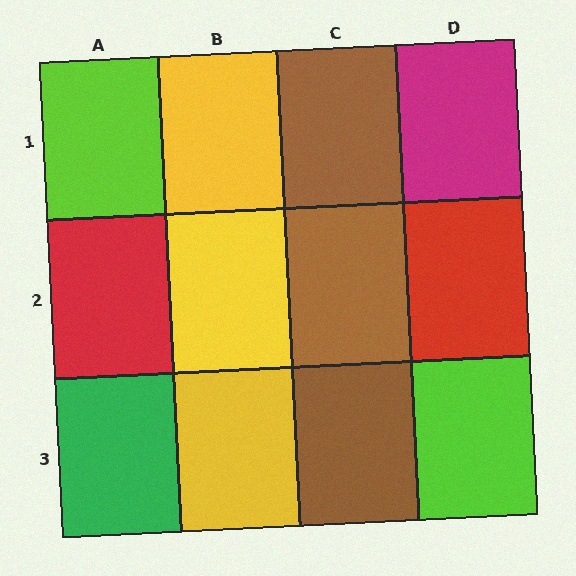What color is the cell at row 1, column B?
Yellow.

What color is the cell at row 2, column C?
Brown.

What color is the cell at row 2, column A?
Red.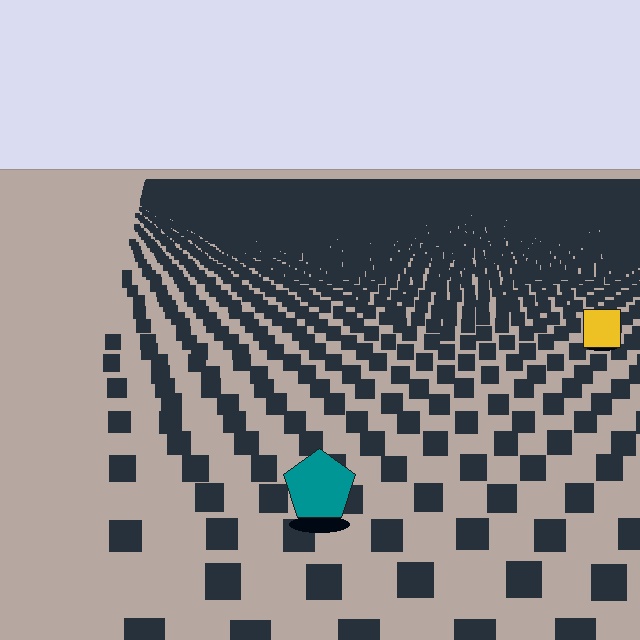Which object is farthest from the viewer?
The yellow square is farthest from the viewer. It appears smaller and the ground texture around it is denser.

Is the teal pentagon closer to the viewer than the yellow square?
Yes. The teal pentagon is closer — you can tell from the texture gradient: the ground texture is coarser near it.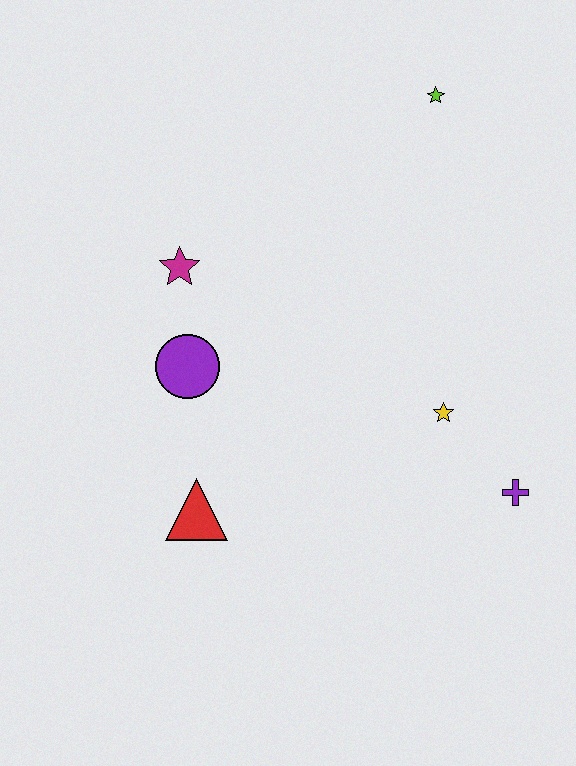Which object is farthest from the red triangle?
The lime star is farthest from the red triangle.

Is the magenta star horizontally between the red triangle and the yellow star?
No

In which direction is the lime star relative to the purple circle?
The lime star is above the purple circle.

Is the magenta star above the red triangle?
Yes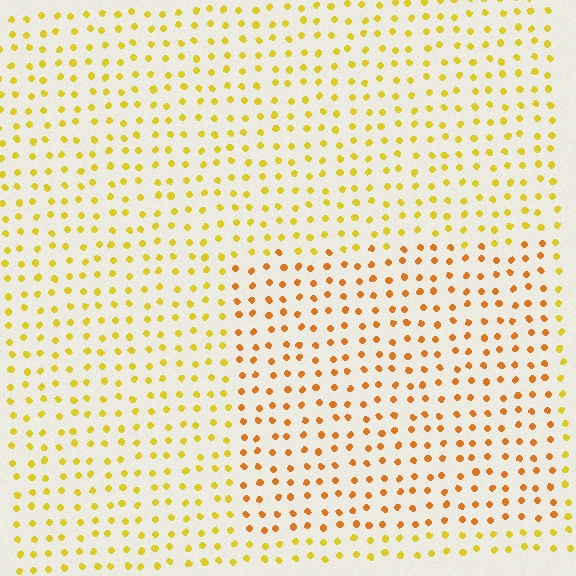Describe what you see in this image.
The image is filled with small yellow elements in a uniform arrangement. A rectangle-shaped region is visible where the elements are tinted to a slightly different hue, forming a subtle color boundary.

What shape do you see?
I see a rectangle.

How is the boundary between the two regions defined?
The boundary is defined purely by a slight shift in hue (about 28 degrees). Spacing, size, and orientation are identical on both sides.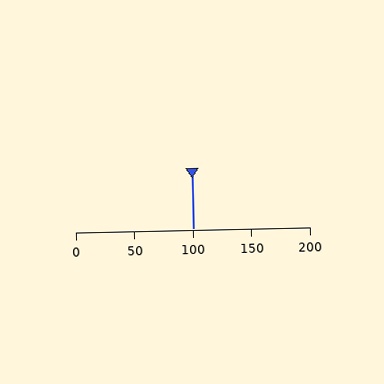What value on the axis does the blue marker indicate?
The marker indicates approximately 100.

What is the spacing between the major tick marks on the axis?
The major ticks are spaced 50 apart.